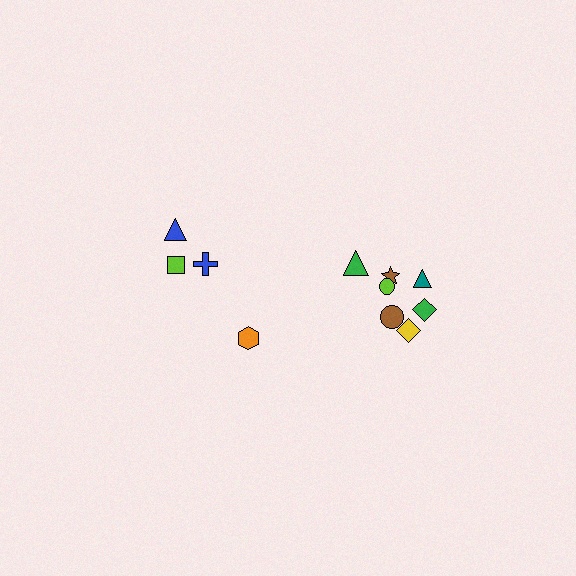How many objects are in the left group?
There are 4 objects.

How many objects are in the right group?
There are 7 objects.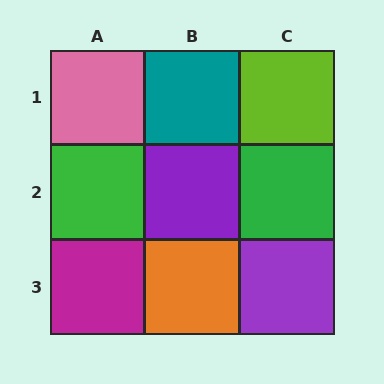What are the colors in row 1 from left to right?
Pink, teal, lime.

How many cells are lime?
1 cell is lime.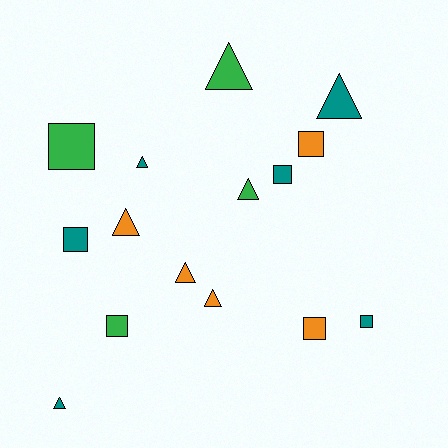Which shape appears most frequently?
Triangle, with 8 objects.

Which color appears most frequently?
Teal, with 6 objects.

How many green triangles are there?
There are 2 green triangles.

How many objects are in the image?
There are 15 objects.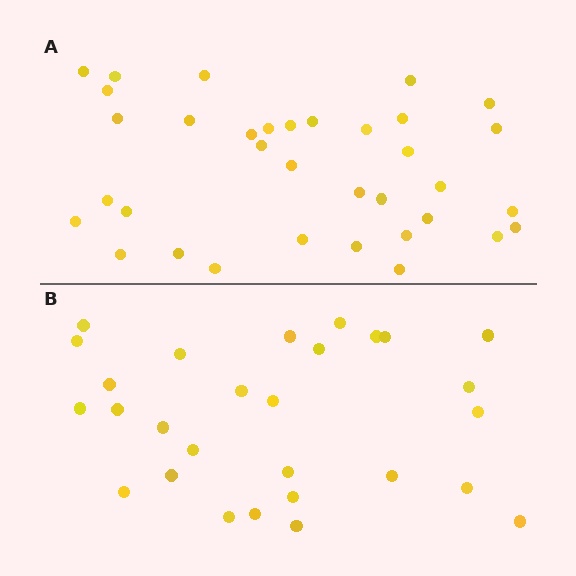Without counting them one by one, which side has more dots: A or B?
Region A (the top region) has more dots.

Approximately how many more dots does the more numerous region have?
Region A has roughly 8 or so more dots than region B.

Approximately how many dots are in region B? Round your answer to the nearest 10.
About 30 dots. (The exact count is 28, which rounds to 30.)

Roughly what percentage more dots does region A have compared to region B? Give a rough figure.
About 25% more.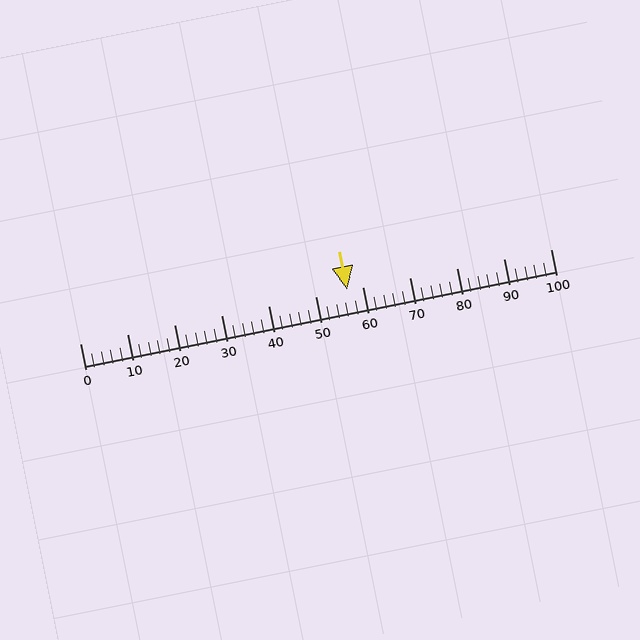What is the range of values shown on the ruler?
The ruler shows values from 0 to 100.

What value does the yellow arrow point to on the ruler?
The yellow arrow points to approximately 57.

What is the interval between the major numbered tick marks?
The major tick marks are spaced 10 units apart.